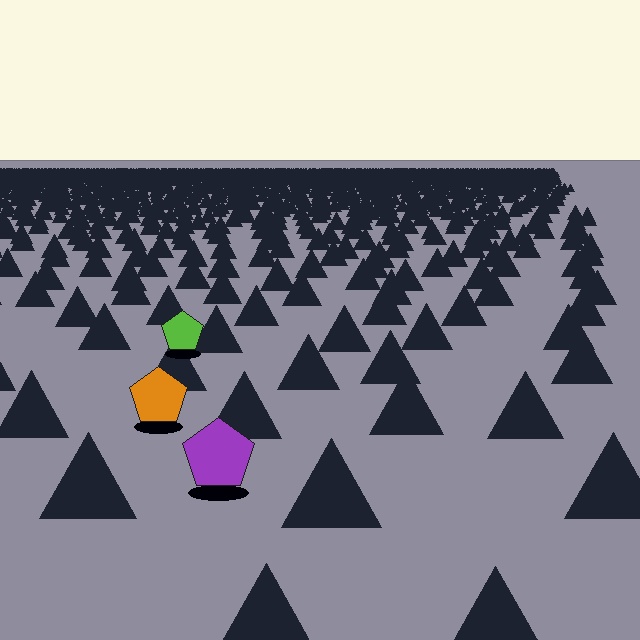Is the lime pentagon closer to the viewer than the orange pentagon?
No. The orange pentagon is closer — you can tell from the texture gradient: the ground texture is coarser near it.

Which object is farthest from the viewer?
The lime pentagon is farthest from the viewer. It appears smaller and the ground texture around it is denser.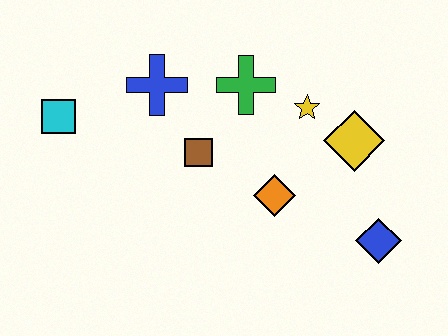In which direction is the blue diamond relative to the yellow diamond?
The blue diamond is below the yellow diamond.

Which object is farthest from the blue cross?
The blue diamond is farthest from the blue cross.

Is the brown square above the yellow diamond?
No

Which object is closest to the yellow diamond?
The yellow star is closest to the yellow diamond.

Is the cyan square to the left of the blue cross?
Yes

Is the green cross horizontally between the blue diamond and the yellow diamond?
No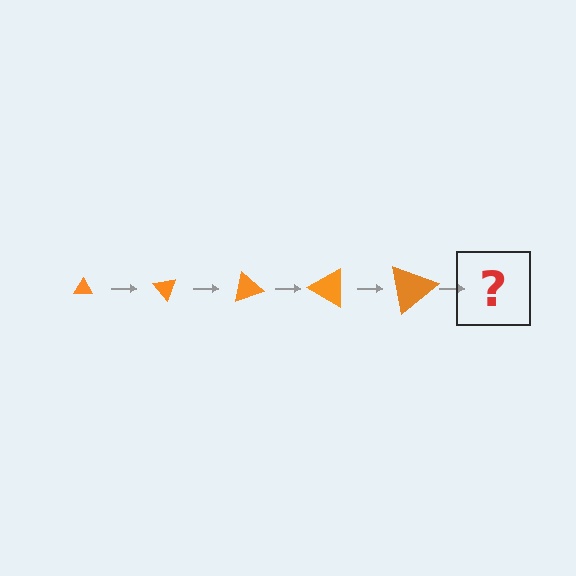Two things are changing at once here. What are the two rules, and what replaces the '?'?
The two rules are that the triangle grows larger each step and it rotates 50 degrees each step. The '?' should be a triangle, larger than the previous one and rotated 250 degrees from the start.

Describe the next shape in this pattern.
It should be a triangle, larger than the previous one and rotated 250 degrees from the start.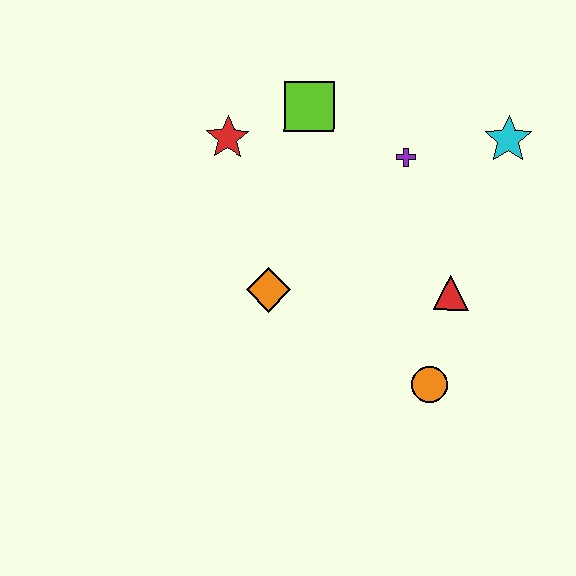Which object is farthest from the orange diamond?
The cyan star is farthest from the orange diamond.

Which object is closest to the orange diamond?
The red star is closest to the orange diamond.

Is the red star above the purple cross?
Yes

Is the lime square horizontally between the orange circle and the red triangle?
No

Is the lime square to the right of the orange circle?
No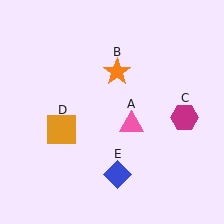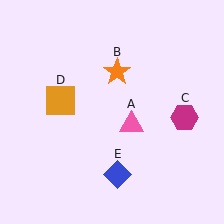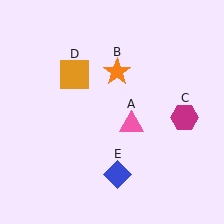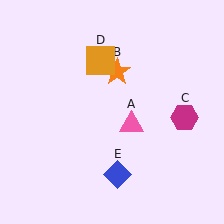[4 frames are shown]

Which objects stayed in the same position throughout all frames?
Pink triangle (object A) and orange star (object B) and magenta hexagon (object C) and blue diamond (object E) remained stationary.